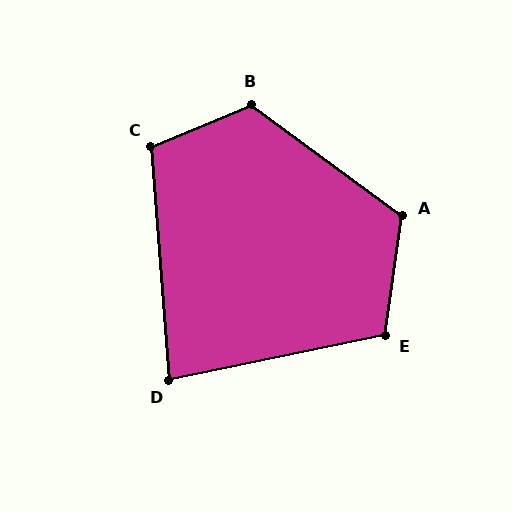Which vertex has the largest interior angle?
B, at approximately 121 degrees.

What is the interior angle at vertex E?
Approximately 110 degrees (obtuse).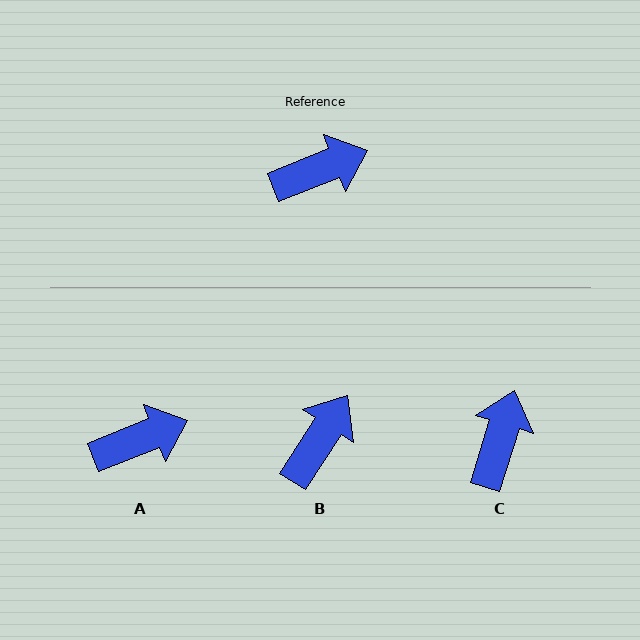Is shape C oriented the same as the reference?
No, it is off by about 51 degrees.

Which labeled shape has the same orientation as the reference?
A.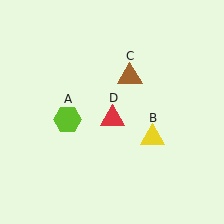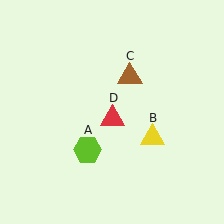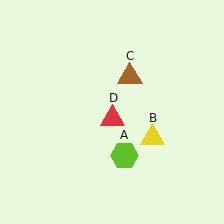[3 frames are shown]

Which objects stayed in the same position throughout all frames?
Yellow triangle (object B) and brown triangle (object C) and red triangle (object D) remained stationary.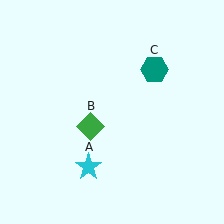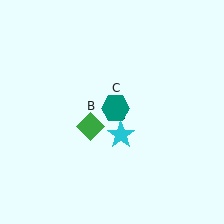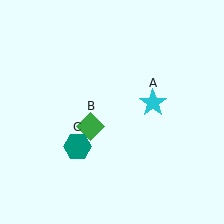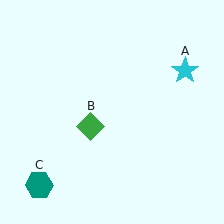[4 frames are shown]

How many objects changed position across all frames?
2 objects changed position: cyan star (object A), teal hexagon (object C).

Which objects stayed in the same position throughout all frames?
Green diamond (object B) remained stationary.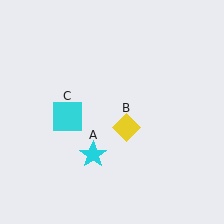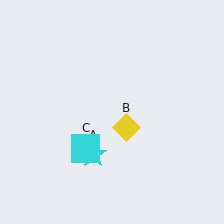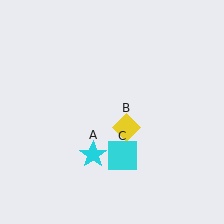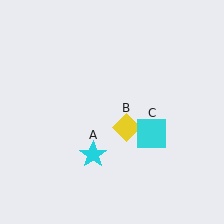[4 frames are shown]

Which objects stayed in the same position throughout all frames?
Cyan star (object A) and yellow diamond (object B) remained stationary.